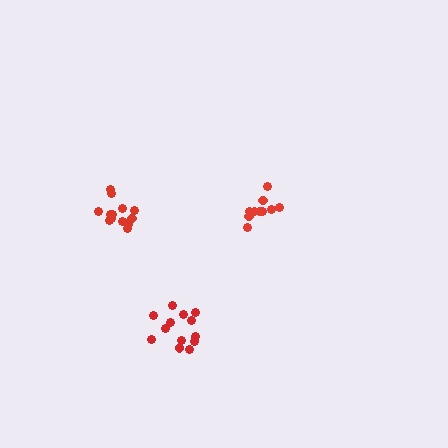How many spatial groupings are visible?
There are 3 spatial groupings.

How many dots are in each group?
Group 1: 14 dots, Group 2: 11 dots, Group 3: 13 dots (38 total).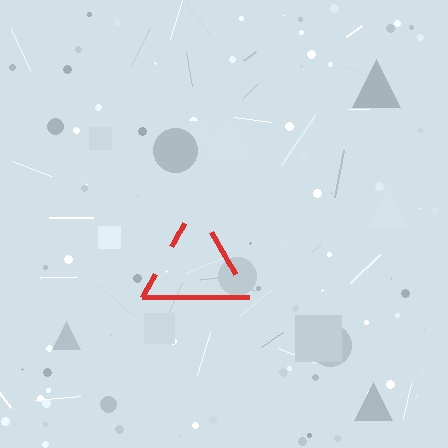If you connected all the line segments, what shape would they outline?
They would outline a triangle.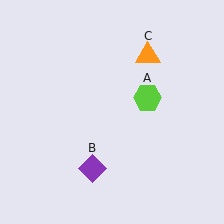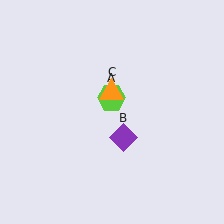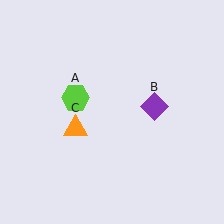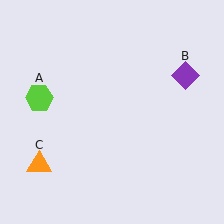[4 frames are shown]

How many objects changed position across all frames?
3 objects changed position: lime hexagon (object A), purple diamond (object B), orange triangle (object C).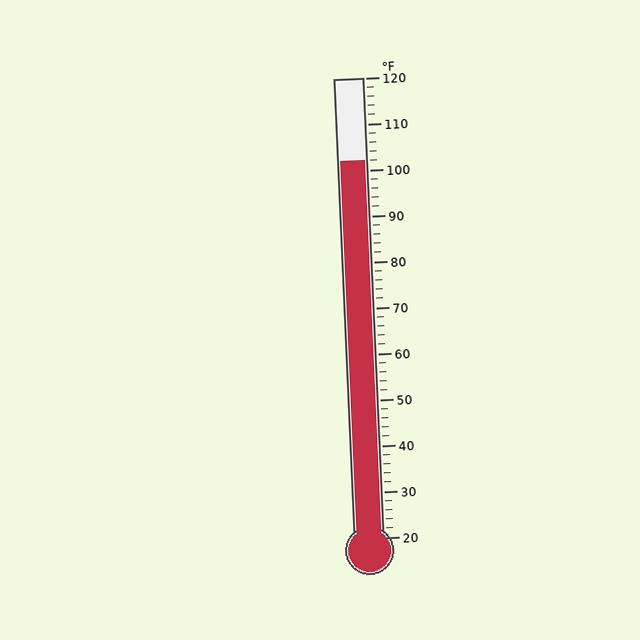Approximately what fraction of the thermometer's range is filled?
The thermometer is filled to approximately 80% of its range.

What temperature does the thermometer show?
The thermometer shows approximately 102°F.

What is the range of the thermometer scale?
The thermometer scale ranges from 20°F to 120°F.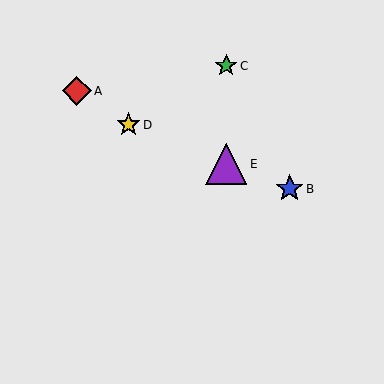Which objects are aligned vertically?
Objects C, E are aligned vertically.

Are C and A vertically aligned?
No, C is at x≈226 and A is at x≈77.